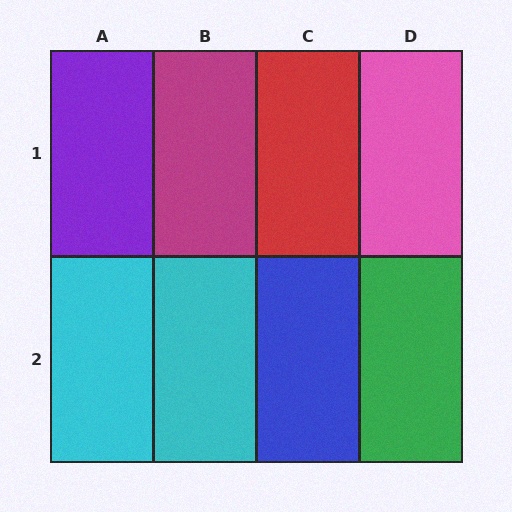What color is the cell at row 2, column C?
Blue.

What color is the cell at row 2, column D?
Green.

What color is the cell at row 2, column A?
Cyan.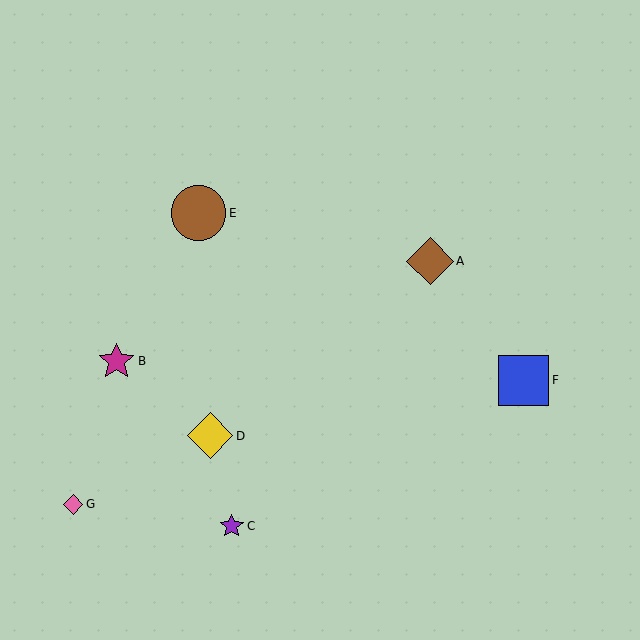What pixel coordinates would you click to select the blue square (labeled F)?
Click at (524, 381) to select the blue square F.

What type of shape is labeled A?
Shape A is a brown diamond.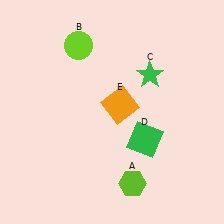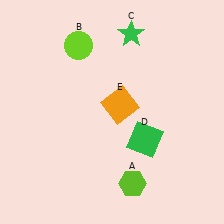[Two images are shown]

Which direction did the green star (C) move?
The green star (C) moved up.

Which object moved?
The green star (C) moved up.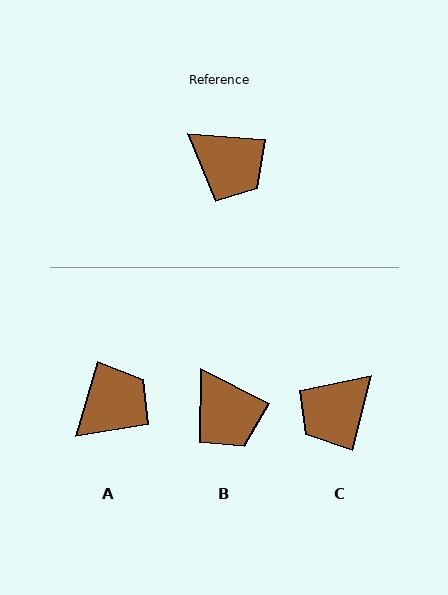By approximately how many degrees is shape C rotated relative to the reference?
Approximately 100 degrees clockwise.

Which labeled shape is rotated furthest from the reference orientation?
C, about 100 degrees away.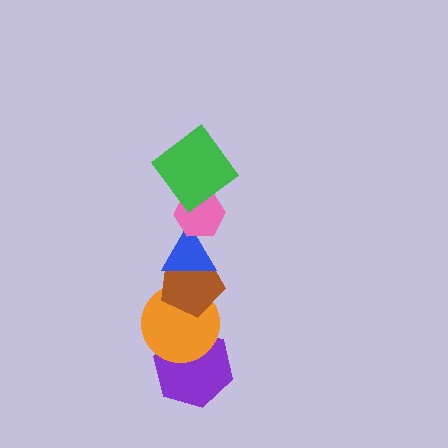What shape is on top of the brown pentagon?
The blue triangle is on top of the brown pentagon.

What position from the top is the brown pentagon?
The brown pentagon is 4th from the top.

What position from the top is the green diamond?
The green diamond is 1st from the top.